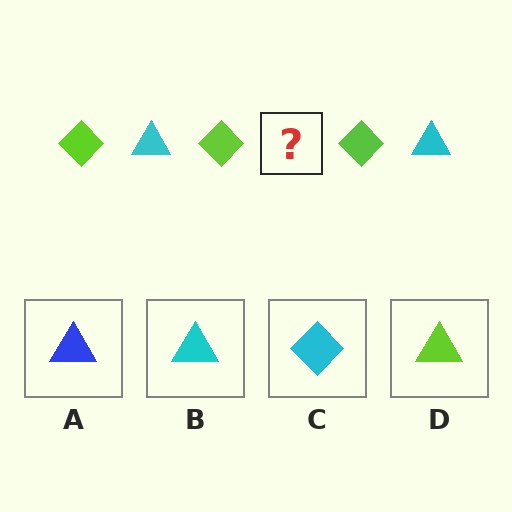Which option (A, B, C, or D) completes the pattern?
B.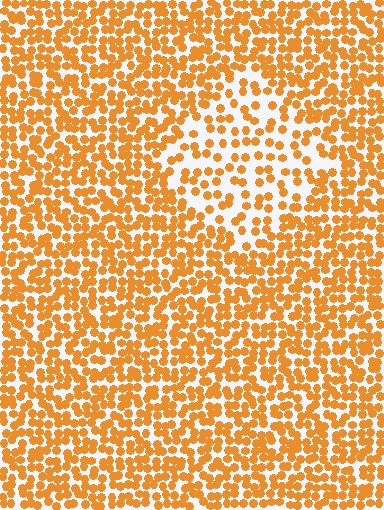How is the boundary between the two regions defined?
The boundary is defined by a change in element density (approximately 2.0x ratio). All elements are the same color, size, and shape.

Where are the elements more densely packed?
The elements are more densely packed outside the diamond boundary.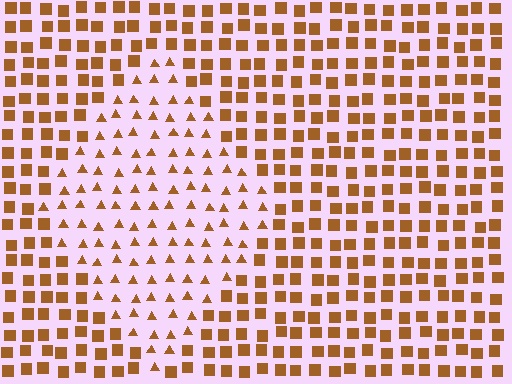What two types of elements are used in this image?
The image uses triangles inside the diamond region and squares outside it.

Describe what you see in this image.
The image is filled with small brown elements arranged in a uniform grid. A diamond-shaped region contains triangles, while the surrounding area contains squares. The boundary is defined purely by the change in element shape.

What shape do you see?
I see a diamond.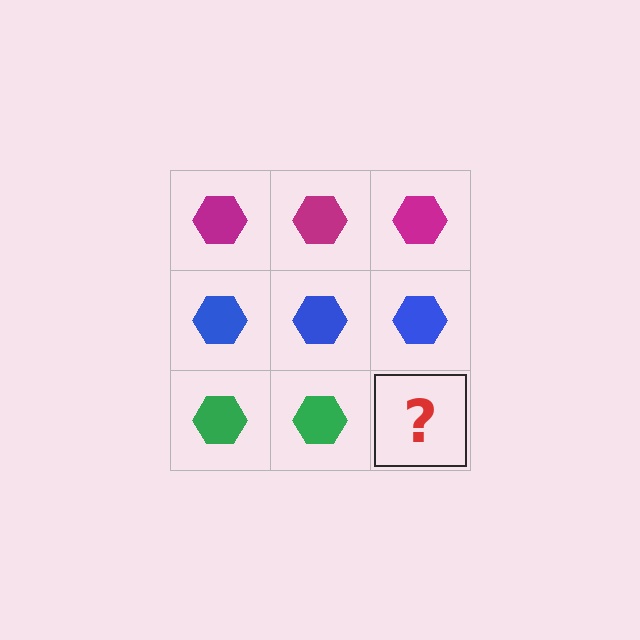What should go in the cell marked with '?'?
The missing cell should contain a green hexagon.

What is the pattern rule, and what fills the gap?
The rule is that each row has a consistent color. The gap should be filled with a green hexagon.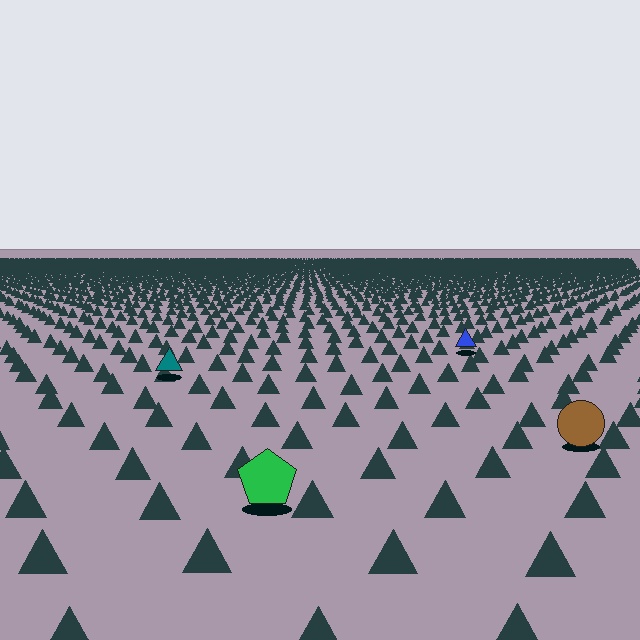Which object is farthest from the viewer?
The blue triangle is farthest from the viewer. It appears smaller and the ground texture around it is denser.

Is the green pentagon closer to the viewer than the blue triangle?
Yes. The green pentagon is closer — you can tell from the texture gradient: the ground texture is coarser near it.